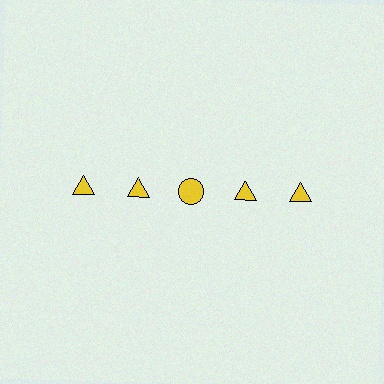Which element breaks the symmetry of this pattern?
The yellow circle in the top row, center column breaks the symmetry. All other shapes are yellow triangles.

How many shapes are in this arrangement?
There are 5 shapes arranged in a grid pattern.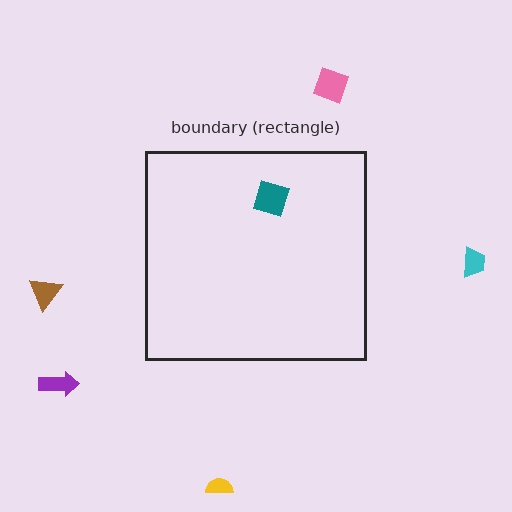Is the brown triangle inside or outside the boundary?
Outside.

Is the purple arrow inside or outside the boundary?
Outside.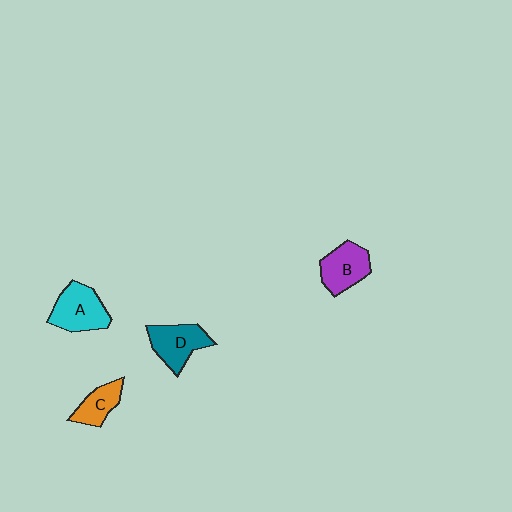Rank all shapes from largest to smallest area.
From largest to smallest: A (cyan), D (teal), B (purple), C (orange).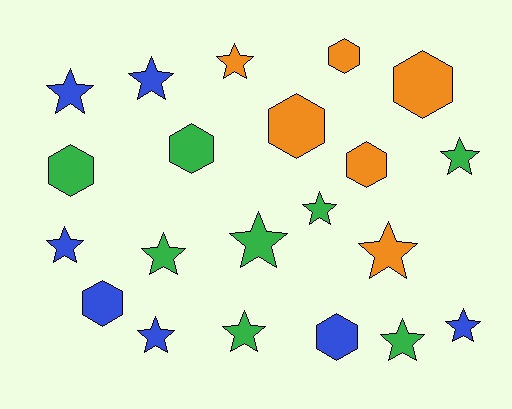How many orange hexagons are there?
There are 4 orange hexagons.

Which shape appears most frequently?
Star, with 13 objects.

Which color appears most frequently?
Green, with 8 objects.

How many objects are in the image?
There are 21 objects.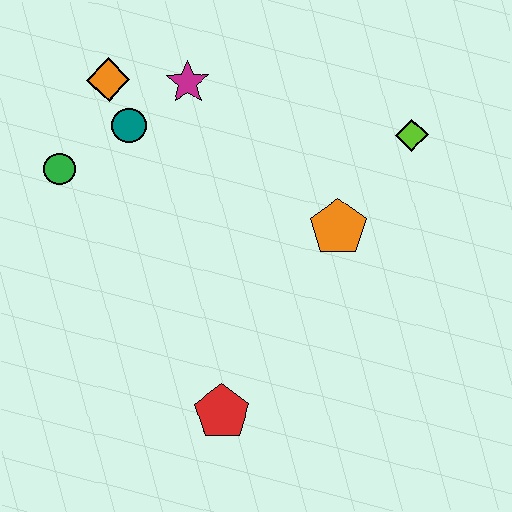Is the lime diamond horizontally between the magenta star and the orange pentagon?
No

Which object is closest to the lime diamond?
The orange pentagon is closest to the lime diamond.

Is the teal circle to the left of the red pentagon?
Yes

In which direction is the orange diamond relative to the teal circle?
The orange diamond is above the teal circle.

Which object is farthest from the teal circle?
The red pentagon is farthest from the teal circle.